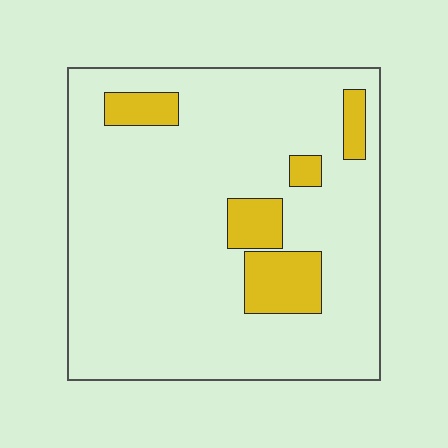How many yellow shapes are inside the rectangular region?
5.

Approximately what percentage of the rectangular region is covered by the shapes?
Approximately 15%.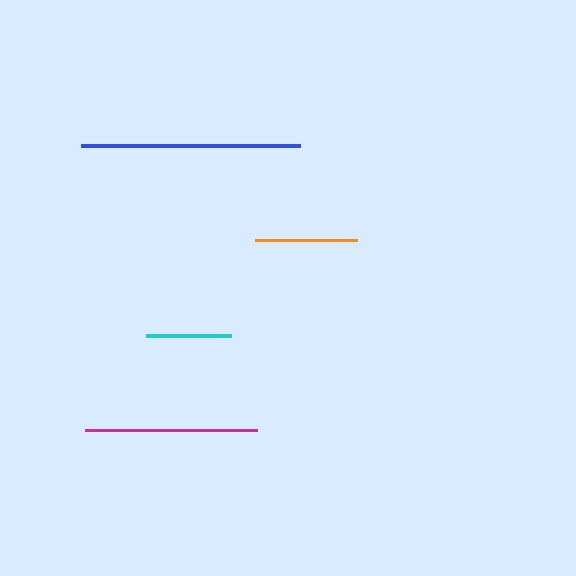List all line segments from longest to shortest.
From longest to shortest: blue, magenta, orange, cyan.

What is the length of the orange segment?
The orange segment is approximately 101 pixels long.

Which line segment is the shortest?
The cyan line is the shortest at approximately 86 pixels.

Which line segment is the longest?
The blue line is the longest at approximately 219 pixels.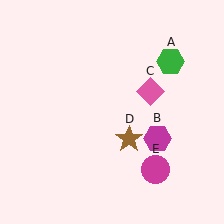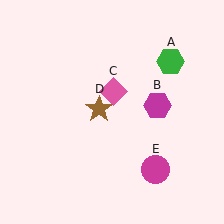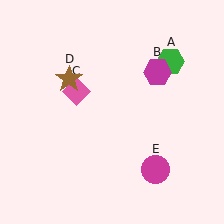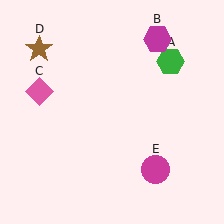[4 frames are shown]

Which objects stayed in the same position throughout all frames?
Green hexagon (object A) and magenta circle (object E) remained stationary.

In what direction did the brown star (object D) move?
The brown star (object D) moved up and to the left.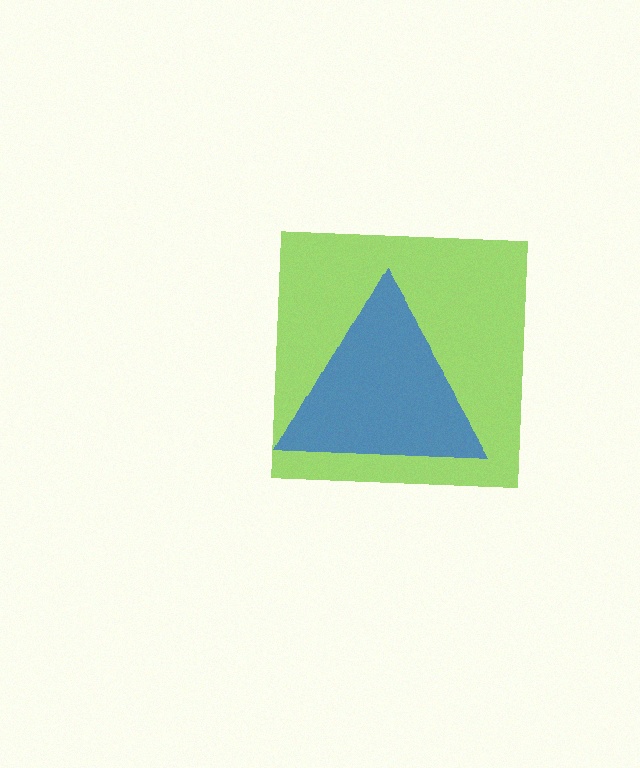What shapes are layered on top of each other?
The layered shapes are: a lime square, a blue triangle.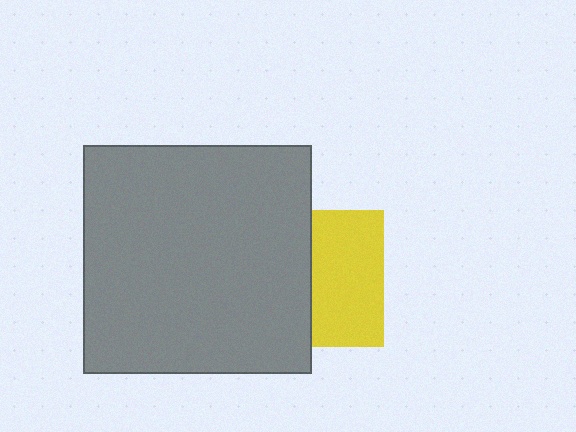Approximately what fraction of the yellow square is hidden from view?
Roughly 47% of the yellow square is hidden behind the gray square.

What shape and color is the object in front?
The object in front is a gray square.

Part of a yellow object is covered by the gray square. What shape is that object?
It is a square.